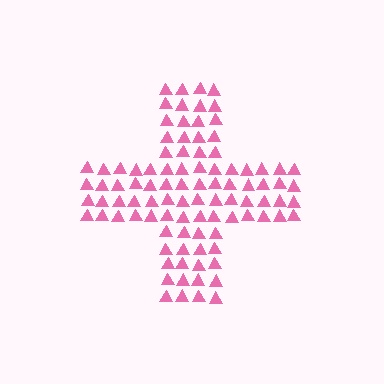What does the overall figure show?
The overall figure shows a cross.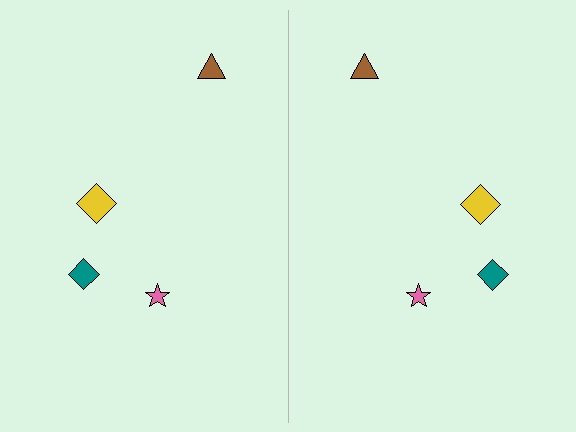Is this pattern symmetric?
Yes, this pattern has bilateral (reflection) symmetry.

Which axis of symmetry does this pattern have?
The pattern has a vertical axis of symmetry running through the center of the image.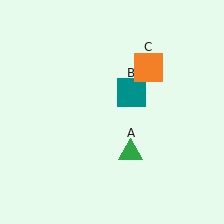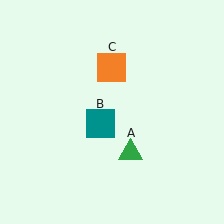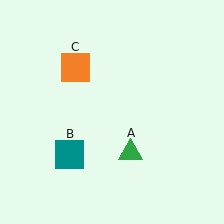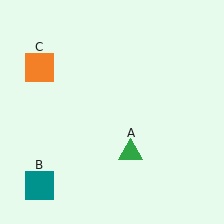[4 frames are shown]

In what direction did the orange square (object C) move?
The orange square (object C) moved left.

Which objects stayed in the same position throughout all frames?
Green triangle (object A) remained stationary.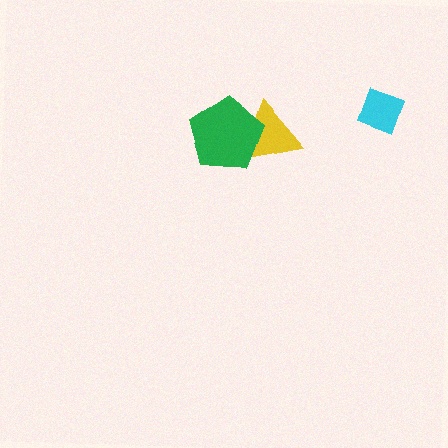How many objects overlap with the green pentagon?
1 object overlaps with the green pentagon.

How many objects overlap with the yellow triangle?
1 object overlaps with the yellow triangle.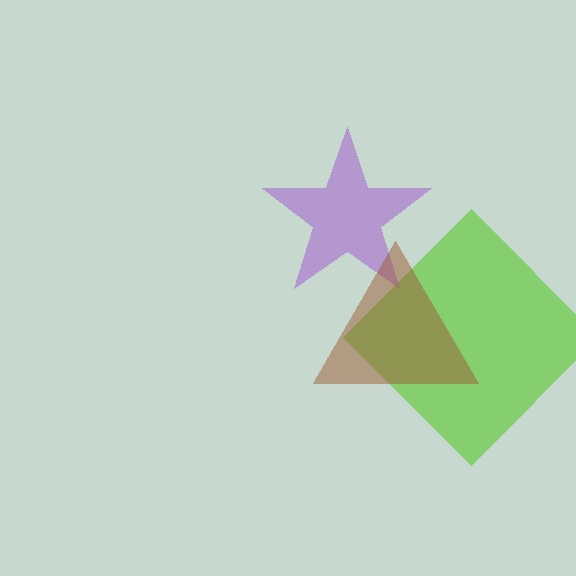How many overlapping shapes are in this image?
There are 3 overlapping shapes in the image.